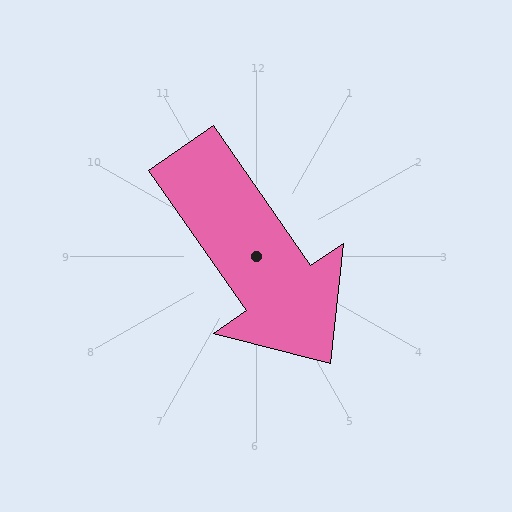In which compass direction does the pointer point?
Southeast.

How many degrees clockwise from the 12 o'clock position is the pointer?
Approximately 145 degrees.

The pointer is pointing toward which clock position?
Roughly 5 o'clock.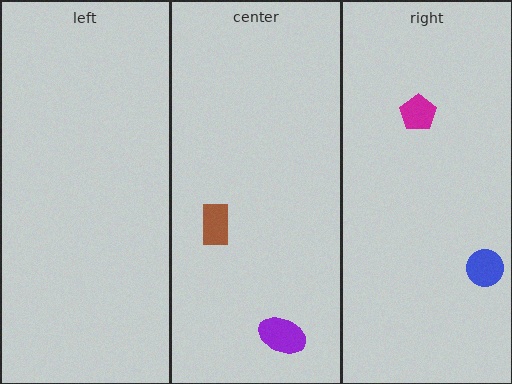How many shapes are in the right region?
2.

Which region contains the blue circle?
The right region.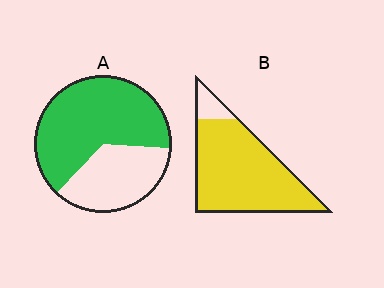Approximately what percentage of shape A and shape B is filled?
A is approximately 65% and B is approximately 90%.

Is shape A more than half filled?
Yes.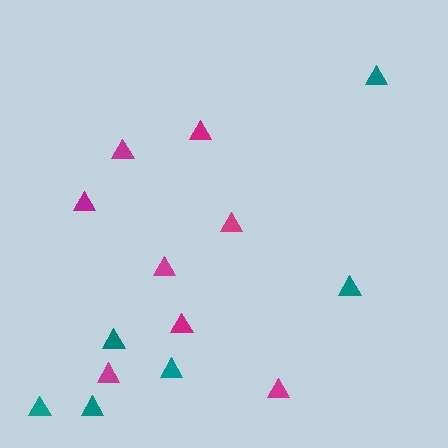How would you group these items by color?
There are 2 groups: one group of teal triangles (6) and one group of magenta triangles (8).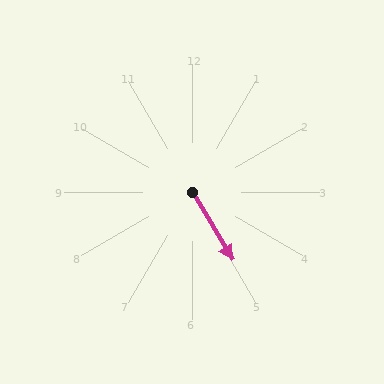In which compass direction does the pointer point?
Southeast.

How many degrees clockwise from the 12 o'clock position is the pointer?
Approximately 149 degrees.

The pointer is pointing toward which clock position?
Roughly 5 o'clock.